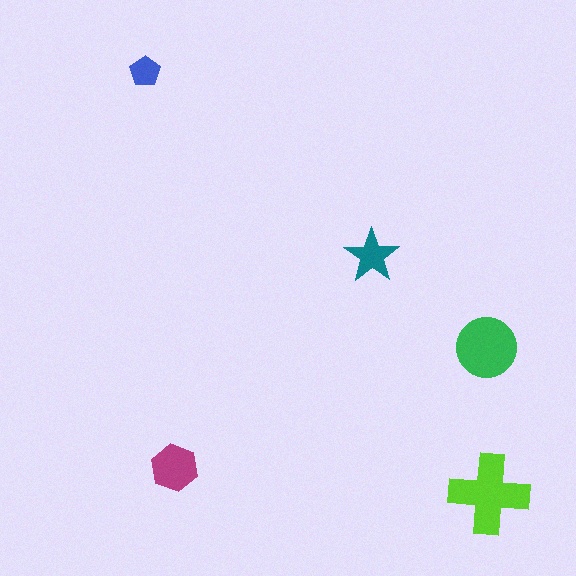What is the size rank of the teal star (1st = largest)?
4th.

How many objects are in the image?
There are 5 objects in the image.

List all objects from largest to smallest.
The lime cross, the green circle, the magenta hexagon, the teal star, the blue pentagon.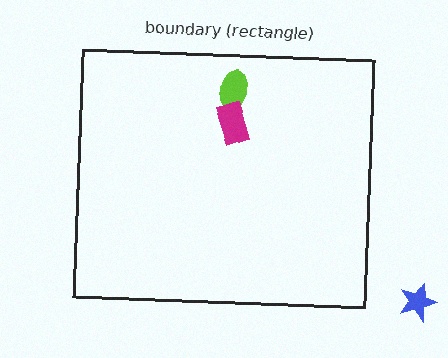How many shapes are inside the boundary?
2 inside, 1 outside.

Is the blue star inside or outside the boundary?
Outside.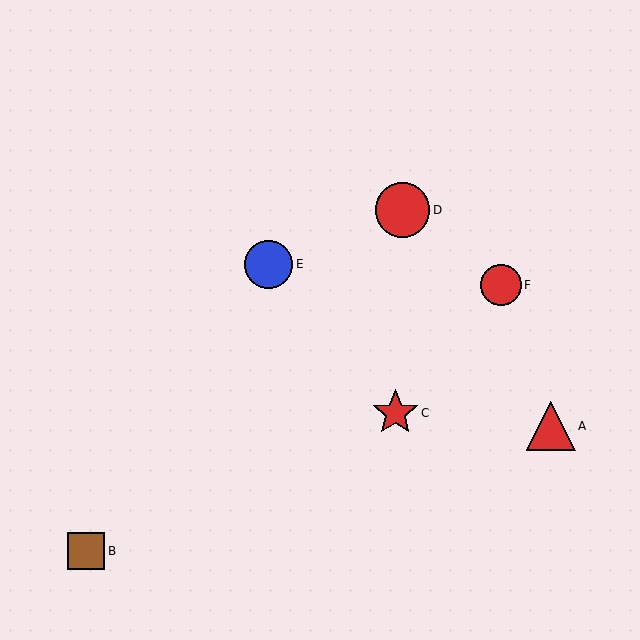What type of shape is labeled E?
Shape E is a blue circle.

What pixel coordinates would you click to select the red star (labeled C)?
Click at (395, 413) to select the red star C.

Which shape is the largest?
The red circle (labeled D) is the largest.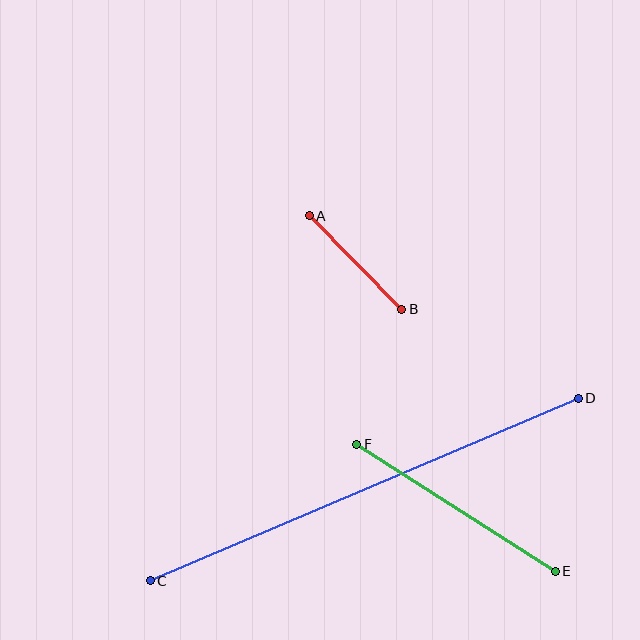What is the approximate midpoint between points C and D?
The midpoint is at approximately (364, 490) pixels.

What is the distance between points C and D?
The distance is approximately 465 pixels.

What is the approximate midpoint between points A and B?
The midpoint is at approximately (355, 262) pixels.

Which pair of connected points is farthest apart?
Points C and D are farthest apart.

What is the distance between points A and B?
The distance is approximately 131 pixels.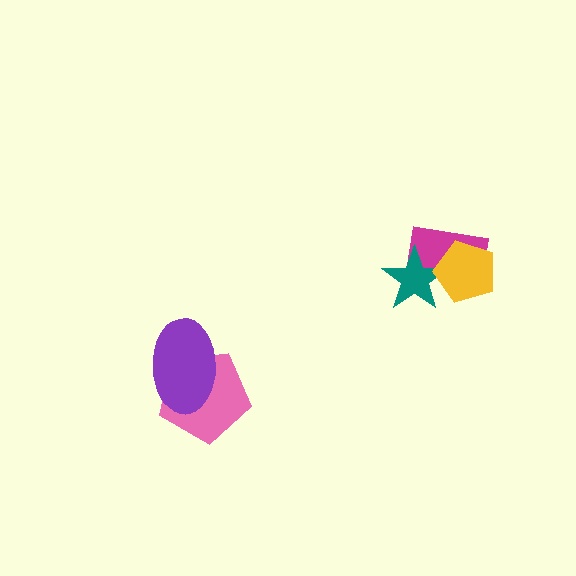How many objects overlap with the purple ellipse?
1 object overlaps with the purple ellipse.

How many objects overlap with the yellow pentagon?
2 objects overlap with the yellow pentagon.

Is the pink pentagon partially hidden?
Yes, it is partially covered by another shape.